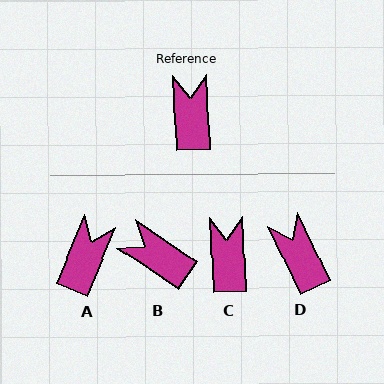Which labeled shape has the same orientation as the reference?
C.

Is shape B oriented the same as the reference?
No, it is off by about 53 degrees.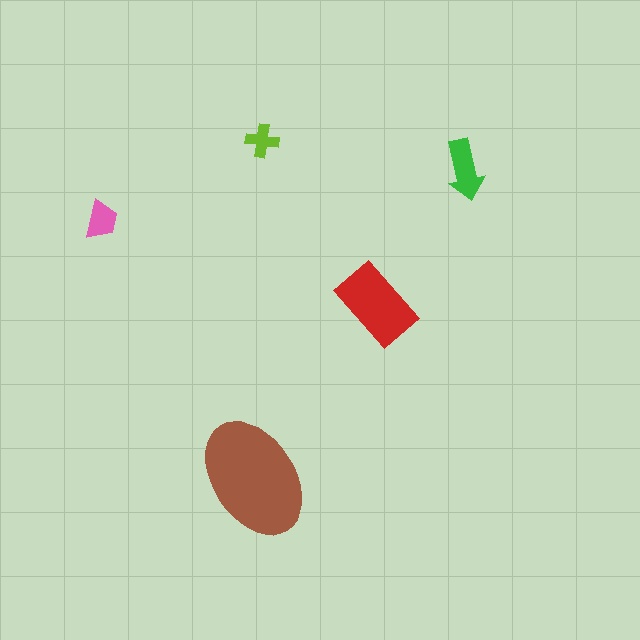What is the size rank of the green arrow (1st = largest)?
3rd.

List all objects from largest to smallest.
The brown ellipse, the red rectangle, the green arrow, the pink trapezoid, the lime cross.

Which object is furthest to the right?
The green arrow is rightmost.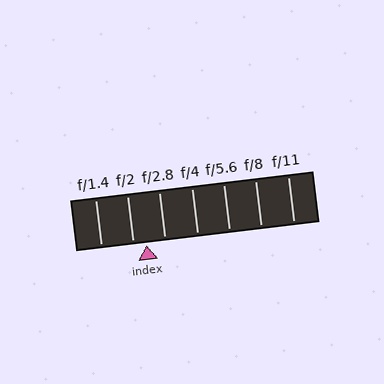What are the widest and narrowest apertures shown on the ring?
The widest aperture shown is f/1.4 and the narrowest is f/11.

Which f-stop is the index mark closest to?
The index mark is closest to f/2.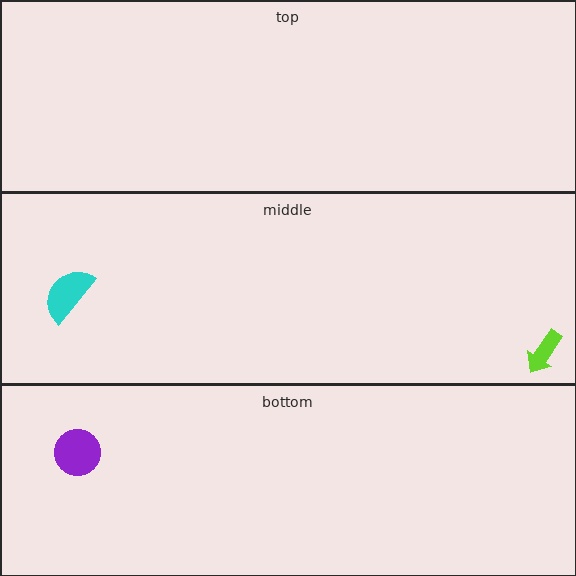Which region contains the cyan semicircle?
The middle region.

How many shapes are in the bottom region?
1.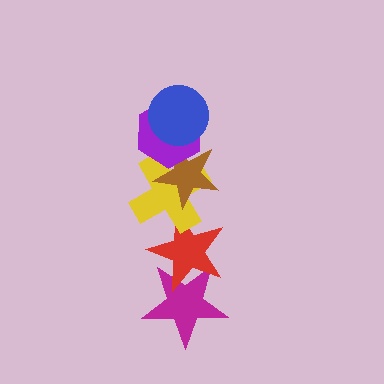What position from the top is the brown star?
The brown star is 3rd from the top.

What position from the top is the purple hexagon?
The purple hexagon is 2nd from the top.